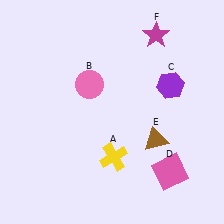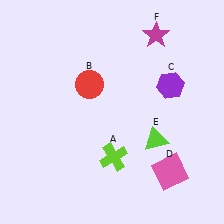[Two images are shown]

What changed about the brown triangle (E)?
In Image 1, E is brown. In Image 2, it changed to lime.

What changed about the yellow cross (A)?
In Image 1, A is yellow. In Image 2, it changed to lime.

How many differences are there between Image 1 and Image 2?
There are 3 differences between the two images.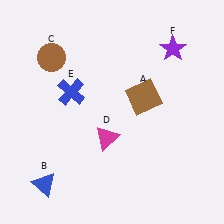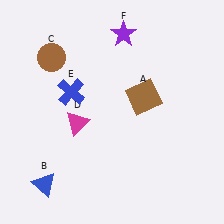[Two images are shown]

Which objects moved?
The objects that moved are: the magenta triangle (D), the purple star (F).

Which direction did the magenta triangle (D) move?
The magenta triangle (D) moved left.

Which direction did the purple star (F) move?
The purple star (F) moved left.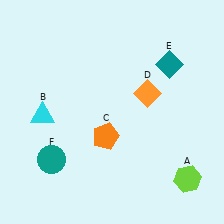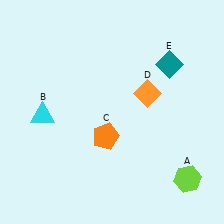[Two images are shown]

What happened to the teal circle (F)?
The teal circle (F) was removed in Image 2. It was in the bottom-left area of Image 1.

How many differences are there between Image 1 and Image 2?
There is 1 difference between the two images.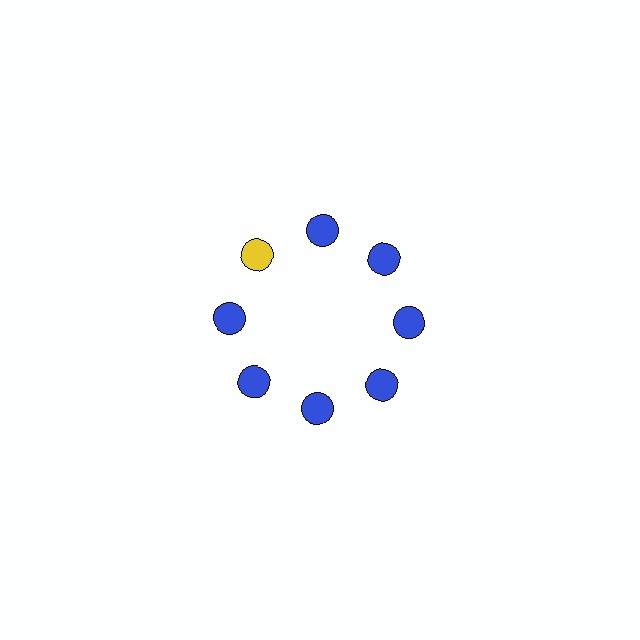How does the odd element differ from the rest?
It has a different color: yellow instead of blue.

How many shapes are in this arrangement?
There are 8 shapes arranged in a ring pattern.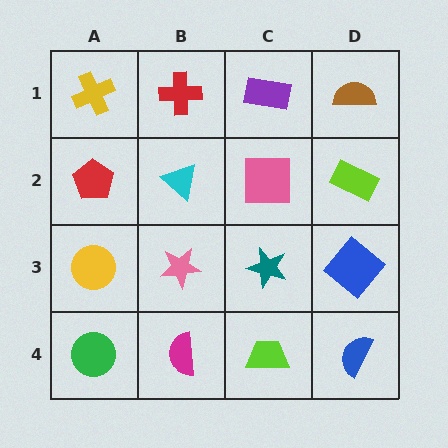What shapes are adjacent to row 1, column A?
A red pentagon (row 2, column A), a red cross (row 1, column B).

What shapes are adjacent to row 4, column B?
A pink star (row 3, column B), a green circle (row 4, column A), a lime trapezoid (row 4, column C).